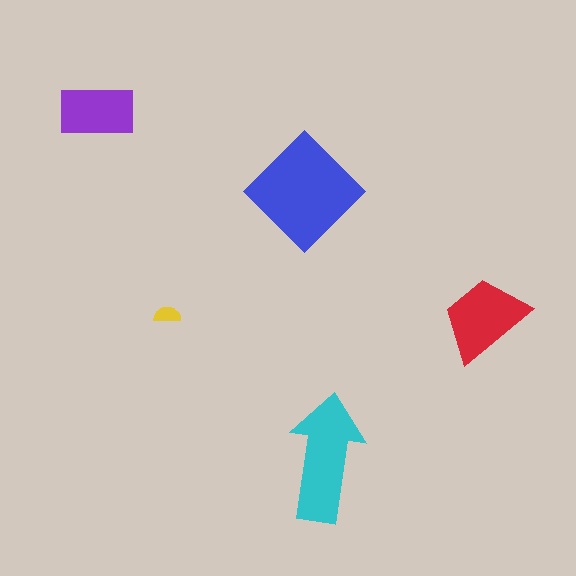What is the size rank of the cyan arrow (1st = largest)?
2nd.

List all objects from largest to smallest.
The blue diamond, the cyan arrow, the red trapezoid, the purple rectangle, the yellow semicircle.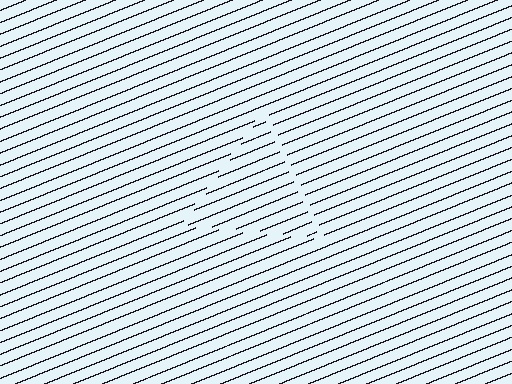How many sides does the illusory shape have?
3 sides — the line-ends trace a triangle.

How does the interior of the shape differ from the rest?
The interior of the shape contains the same grating, shifted by half a period — the contour is defined by the phase discontinuity where line-ends from the inner and outer gratings abut.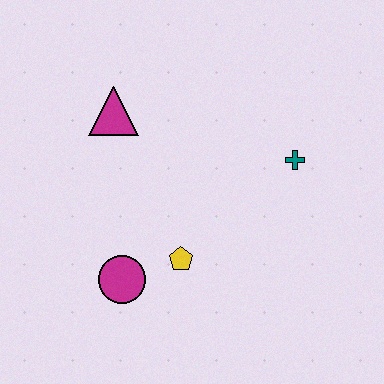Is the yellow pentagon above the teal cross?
No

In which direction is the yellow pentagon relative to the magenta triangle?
The yellow pentagon is below the magenta triangle.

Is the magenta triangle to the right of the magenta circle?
No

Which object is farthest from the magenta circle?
The teal cross is farthest from the magenta circle.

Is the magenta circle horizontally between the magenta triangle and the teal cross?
Yes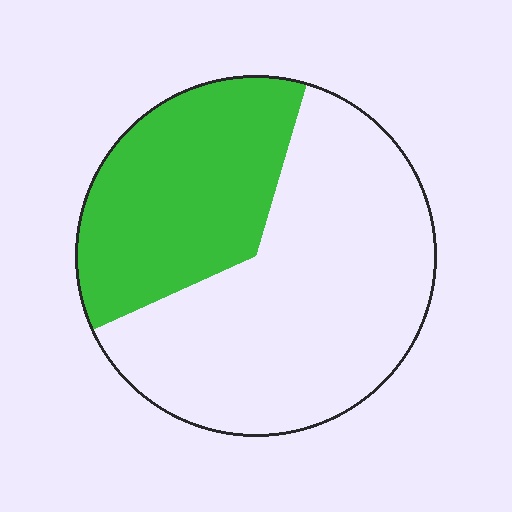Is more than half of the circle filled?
No.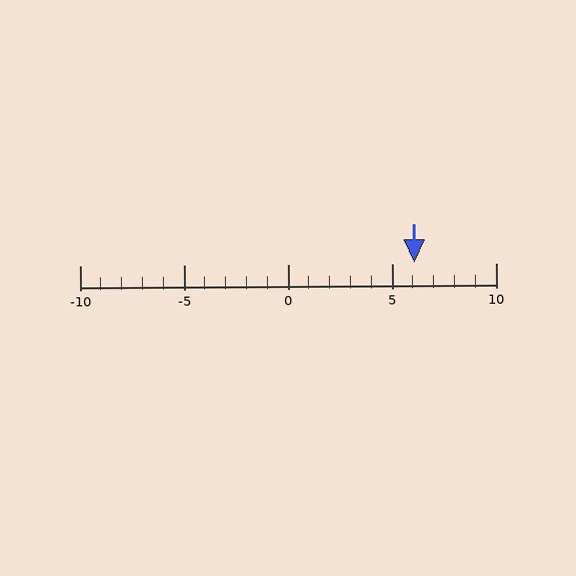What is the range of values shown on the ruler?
The ruler shows values from -10 to 10.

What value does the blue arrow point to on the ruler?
The blue arrow points to approximately 6.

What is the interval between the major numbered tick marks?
The major tick marks are spaced 5 units apart.